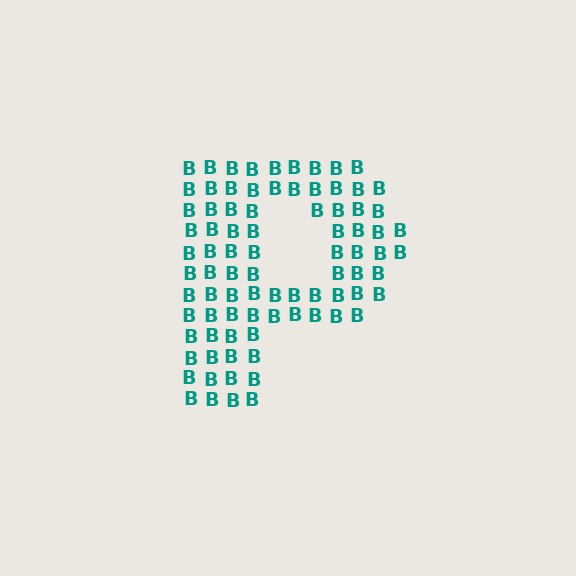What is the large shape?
The large shape is the letter P.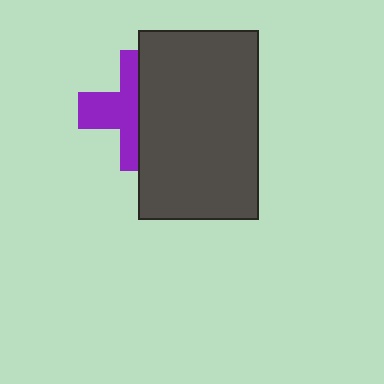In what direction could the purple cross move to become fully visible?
The purple cross could move left. That would shift it out from behind the dark gray rectangle entirely.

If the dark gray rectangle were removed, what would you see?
You would see the complete purple cross.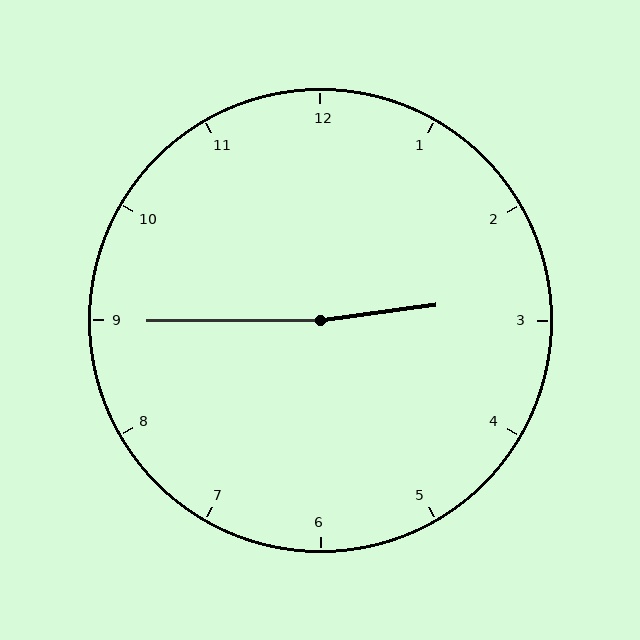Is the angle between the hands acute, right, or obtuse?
It is obtuse.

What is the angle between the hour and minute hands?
Approximately 172 degrees.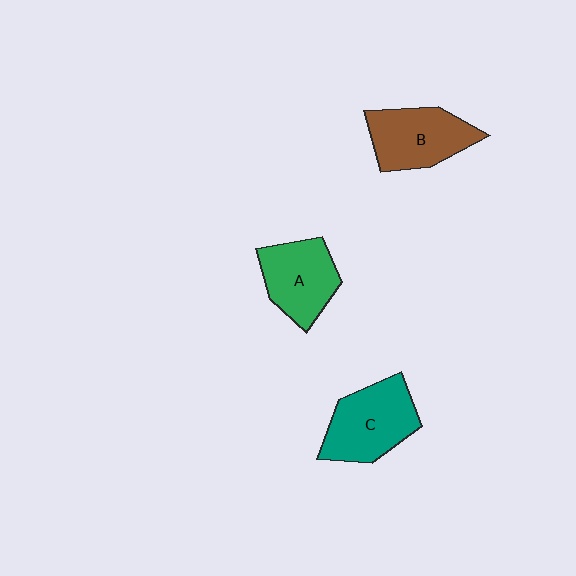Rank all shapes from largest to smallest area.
From largest to smallest: C (teal), B (brown), A (green).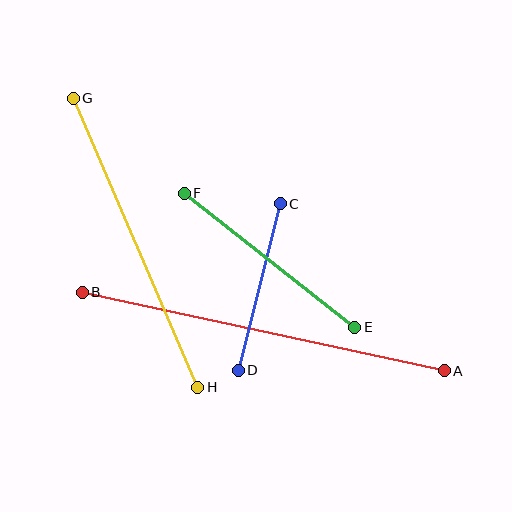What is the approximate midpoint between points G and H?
The midpoint is at approximately (136, 243) pixels.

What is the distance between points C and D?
The distance is approximately 172 pixels.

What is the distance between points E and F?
The distance is approximately 217 pixels.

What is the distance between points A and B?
The distance is approximately 370 pixels.